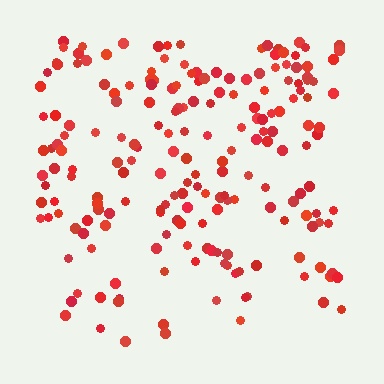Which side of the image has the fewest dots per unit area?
The bottom.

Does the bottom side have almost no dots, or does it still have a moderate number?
Still a moderate number, just noticeably fewer than the top.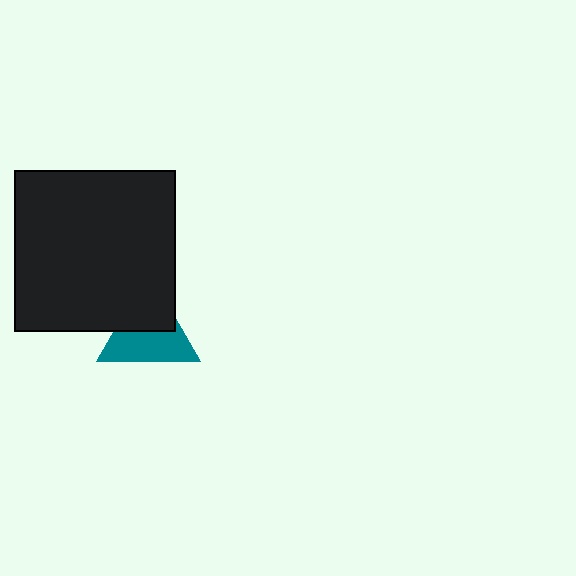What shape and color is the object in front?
The object in front is a black square.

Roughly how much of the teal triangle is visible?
About half of it is visible (roughly 56%).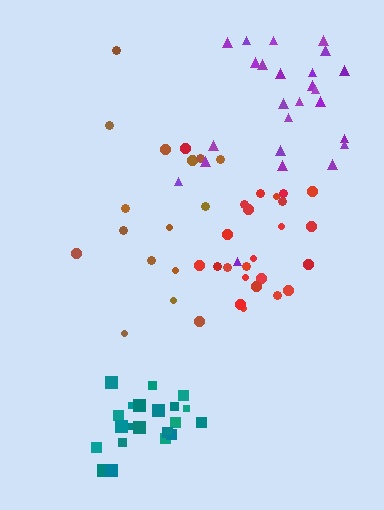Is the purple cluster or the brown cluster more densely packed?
Purple.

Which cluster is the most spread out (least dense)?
Brown.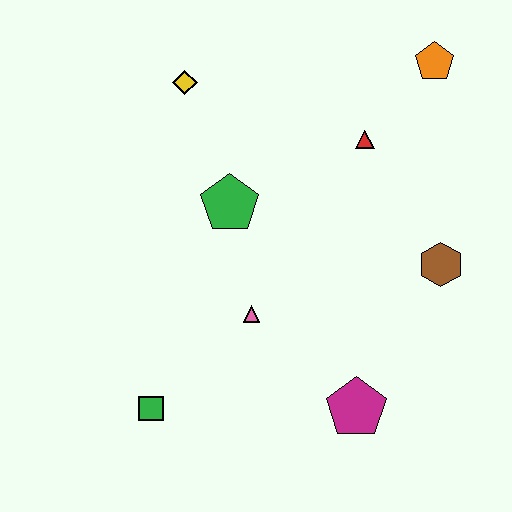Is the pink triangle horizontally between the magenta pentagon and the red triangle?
No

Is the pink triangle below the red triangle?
Yes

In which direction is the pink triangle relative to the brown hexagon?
The pink triangle is to the left of the brown hexagon.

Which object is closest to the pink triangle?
The green pentagon is closest to the pink triangle.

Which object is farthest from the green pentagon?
The orange pentagon is farthest from the green pentagon.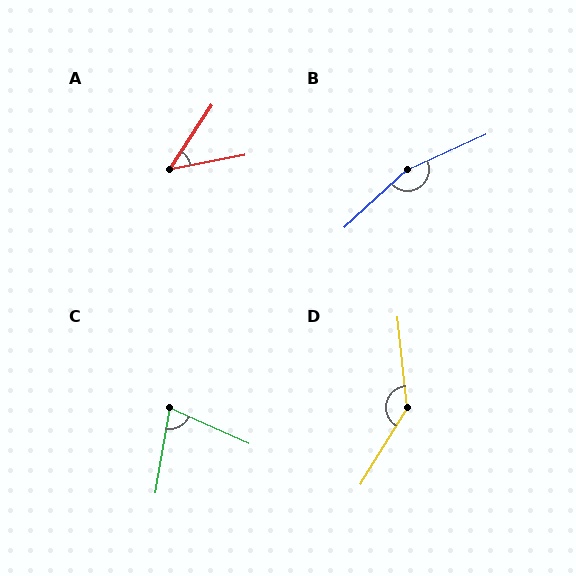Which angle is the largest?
B, at approximately 162 degrees.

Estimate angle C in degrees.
Approximately 76 degrees.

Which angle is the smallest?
A, at approximately 46 degrees.